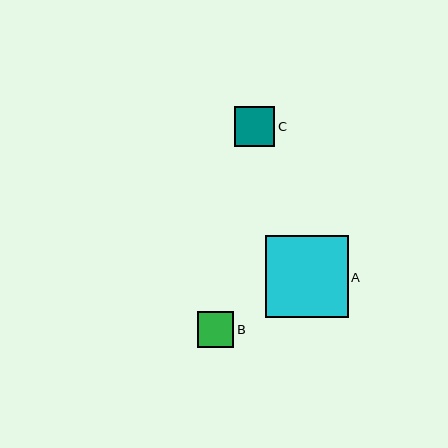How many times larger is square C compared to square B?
Square C is approximately 1.1 times the size of square B.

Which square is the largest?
Square A is the largest with a size of approximately 83 pixels.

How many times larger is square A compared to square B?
Square A is approximately 2.3 times the size of square B.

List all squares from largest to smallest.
From largest to smallest: A, C, B.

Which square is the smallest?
Square B is the smallest with a size of approximately 36 pixels.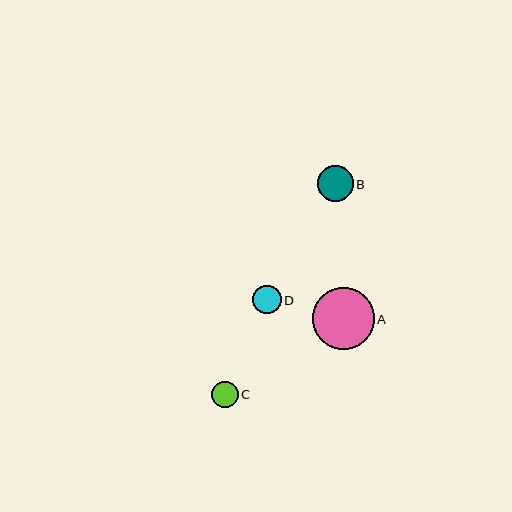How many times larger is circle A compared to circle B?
Circle A is approximately 1.7 times the size of circle B.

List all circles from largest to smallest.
From largest to smallest: A, B, D, C.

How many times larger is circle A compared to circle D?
Circle A is approximately 2.2 times the size of circle D.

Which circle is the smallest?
Circle C is the smallest with a size of approximately 26 pixels.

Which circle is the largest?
Circle A is the largest with a size of approximately 62 pixels.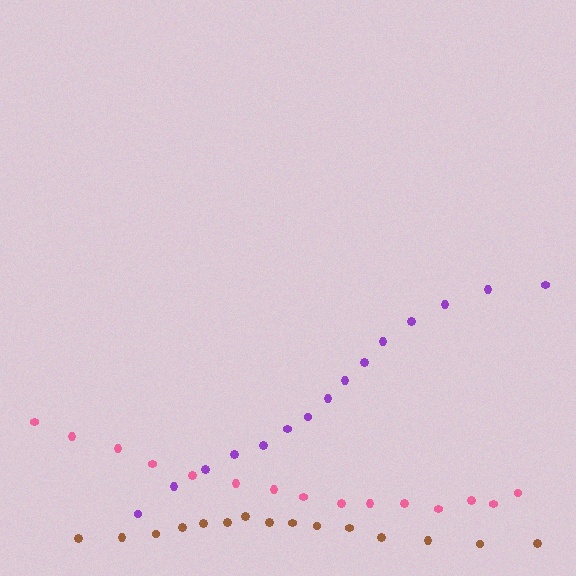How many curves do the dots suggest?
There are 3 distinct paths.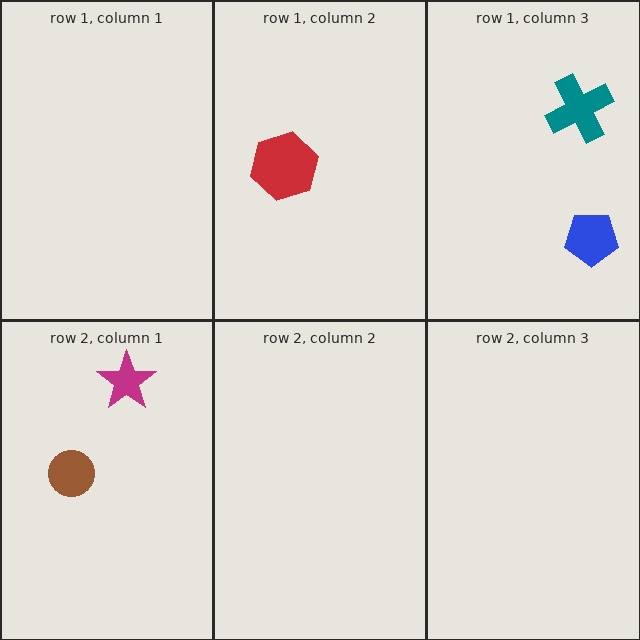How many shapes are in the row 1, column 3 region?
2.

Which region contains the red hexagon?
The row 1, column 2 region.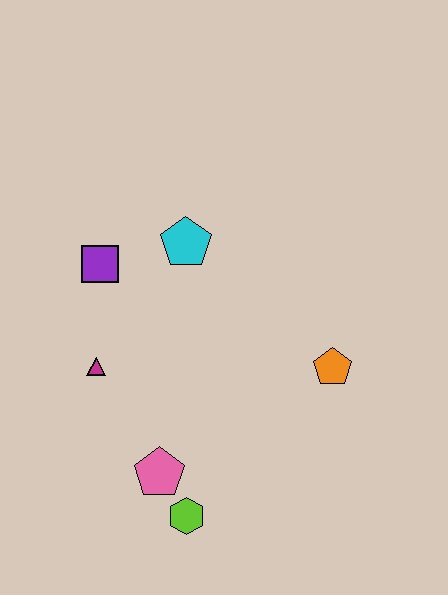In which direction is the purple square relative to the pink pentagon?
The purple square is above the pink pentagon.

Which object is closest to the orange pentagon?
The cyan pentagon is closest to the orange pentagon.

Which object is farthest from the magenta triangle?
The orange pentagon is farthest from the magenta triangle.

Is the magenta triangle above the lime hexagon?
Yes